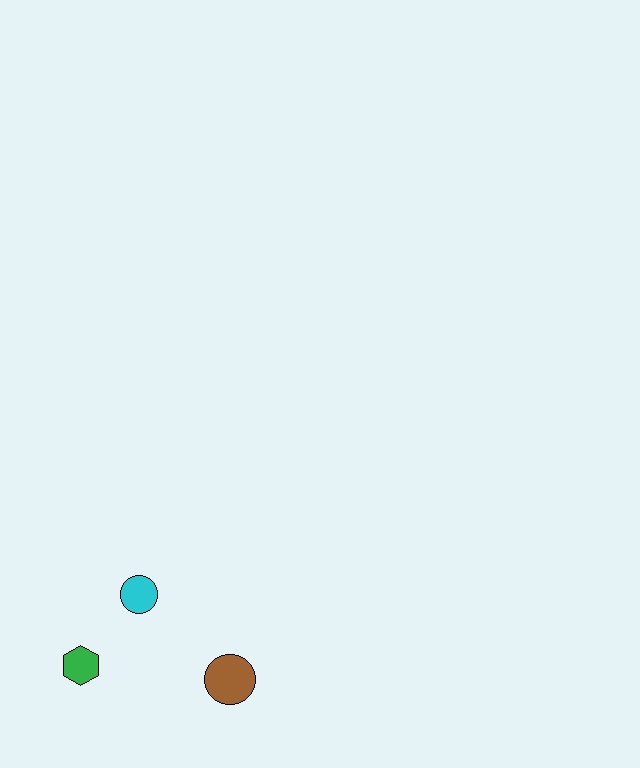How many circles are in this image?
There are 2 circles.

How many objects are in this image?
There are 3 objects.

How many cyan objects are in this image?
There is 1 cyan object.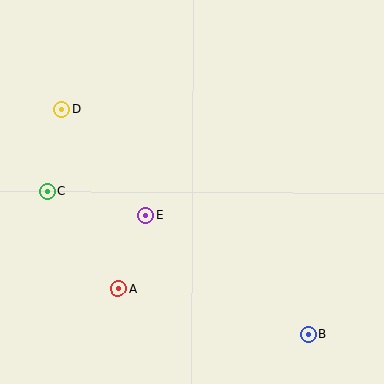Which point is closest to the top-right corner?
Point E is closest to the top-right corner.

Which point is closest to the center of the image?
Point E at (146, 215) is closest to the center.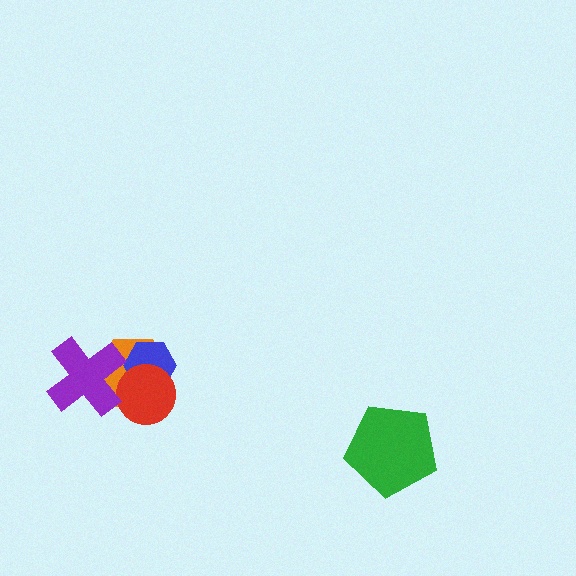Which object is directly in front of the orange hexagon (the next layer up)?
The blue hexagon is directly in front of the orange hexagon.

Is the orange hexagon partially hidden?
Yes, it is partially covered by another shape.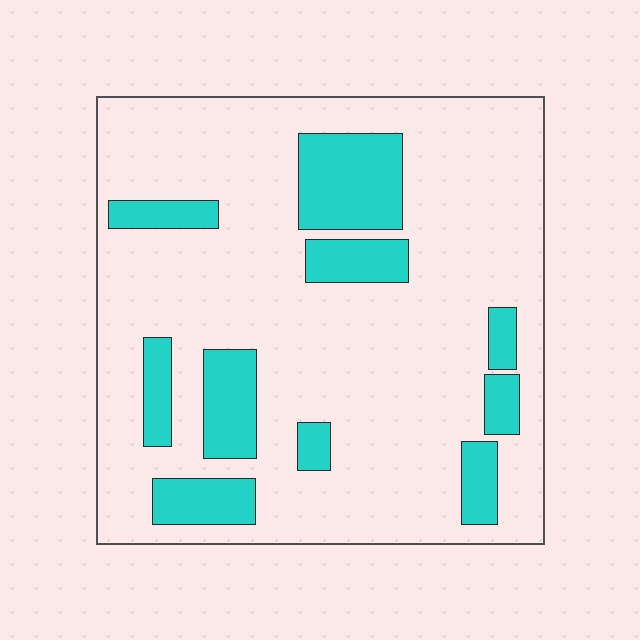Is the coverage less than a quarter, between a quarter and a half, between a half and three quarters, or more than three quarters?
Less than a quarter.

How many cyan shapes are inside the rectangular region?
10.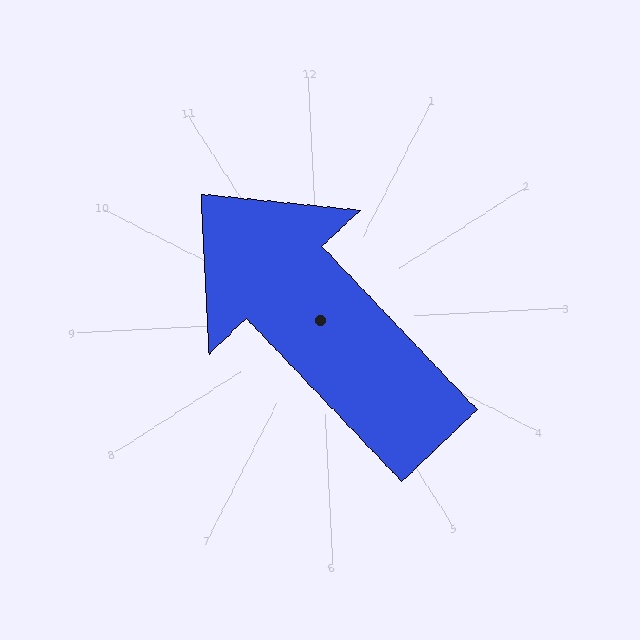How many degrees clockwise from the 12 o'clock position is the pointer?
Approximately 319 degrees.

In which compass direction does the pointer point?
Northwest.